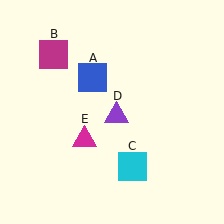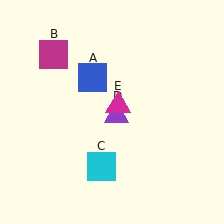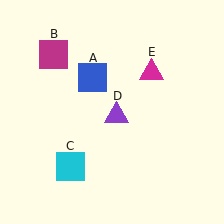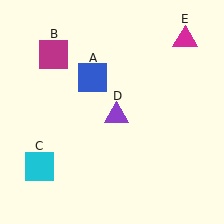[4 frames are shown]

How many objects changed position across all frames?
2 objects changed position: cyan square (object C), magenta triangle (object E).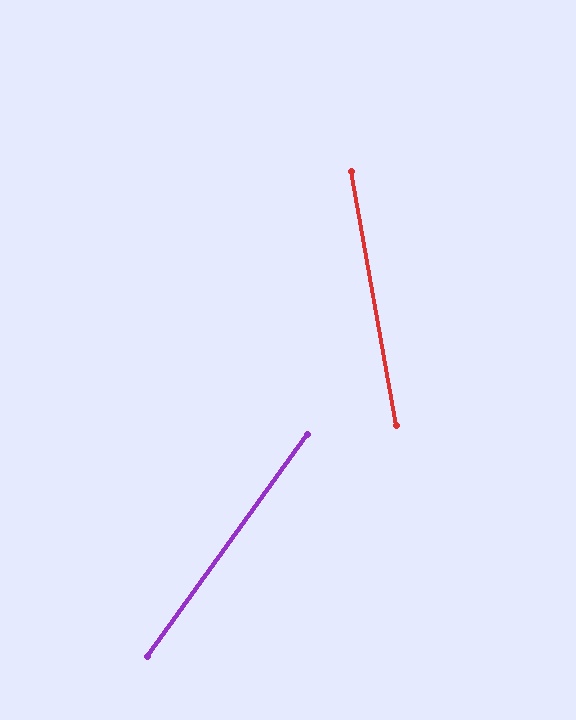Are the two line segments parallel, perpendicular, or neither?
Neither parallel nor perpendicular — they differ by about 46°.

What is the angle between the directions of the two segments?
Approximately 46 degrees.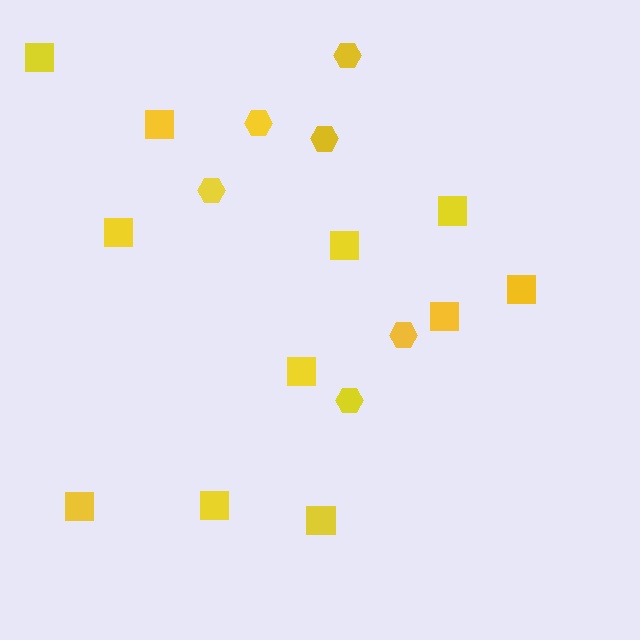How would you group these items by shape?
There are 2 groups: one group of squares (11) and one group of hexagons (6).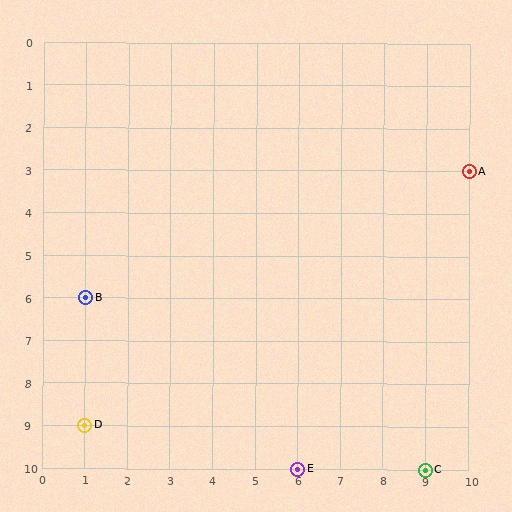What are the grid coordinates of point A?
Point A is at grid coordinates (10, 3).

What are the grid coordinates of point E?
Point E is at grid coordinates (6, 10).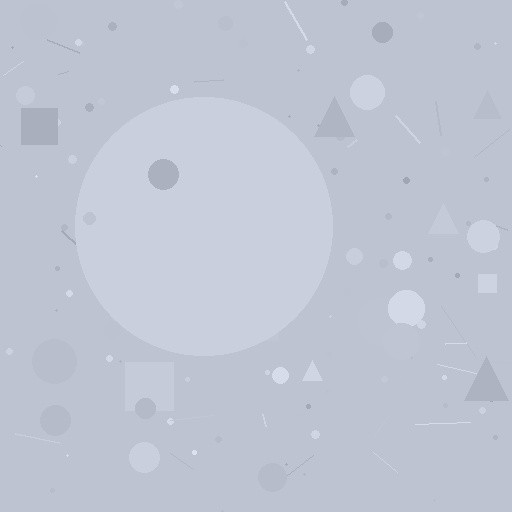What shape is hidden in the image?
A circle is hidden in the image.